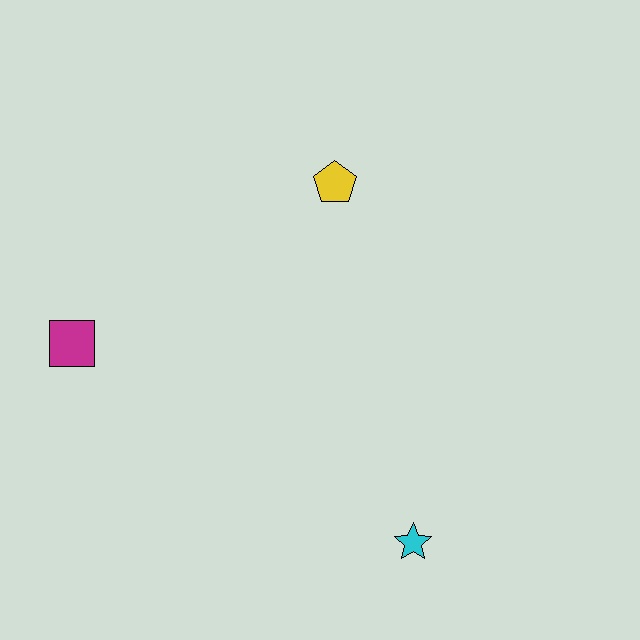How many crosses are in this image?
There are no crosses.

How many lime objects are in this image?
There are no lime objects.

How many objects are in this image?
There are 3 objects.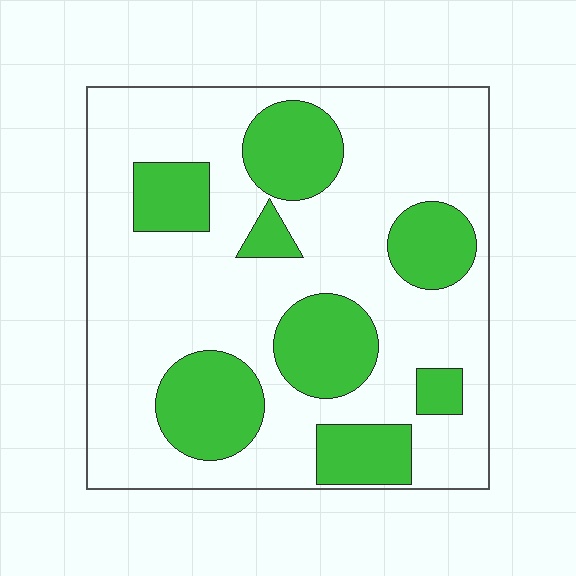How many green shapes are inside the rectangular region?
8.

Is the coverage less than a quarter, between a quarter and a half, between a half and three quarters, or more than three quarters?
Between a quarter and a half.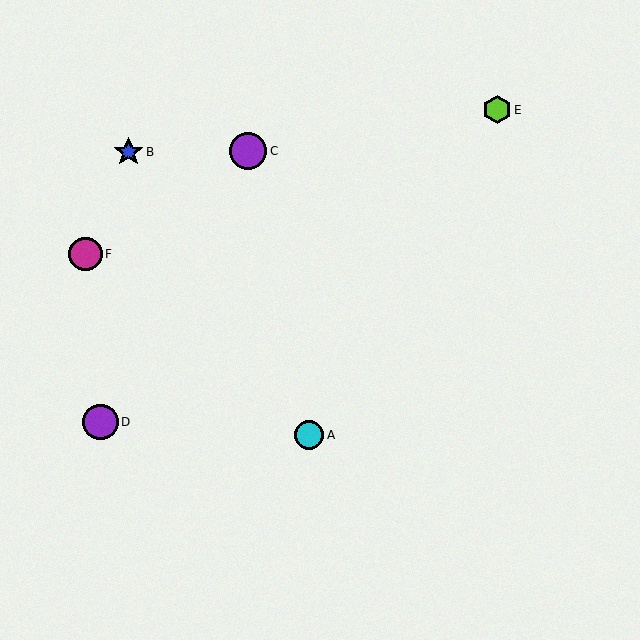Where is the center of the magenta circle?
The center of the magenta circle is at (85, 254).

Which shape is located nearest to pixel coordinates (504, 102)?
The lime hexagon (labeled E) at (497, 110) is nearest to that location.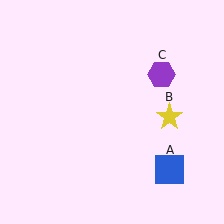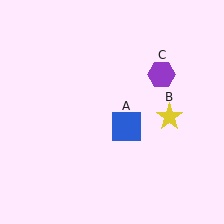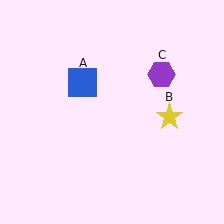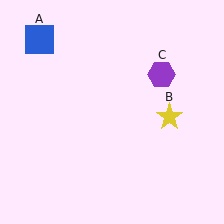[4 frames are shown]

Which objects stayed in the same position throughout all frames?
Yellow star (object B) and purple hexagon (object C) remained stationary.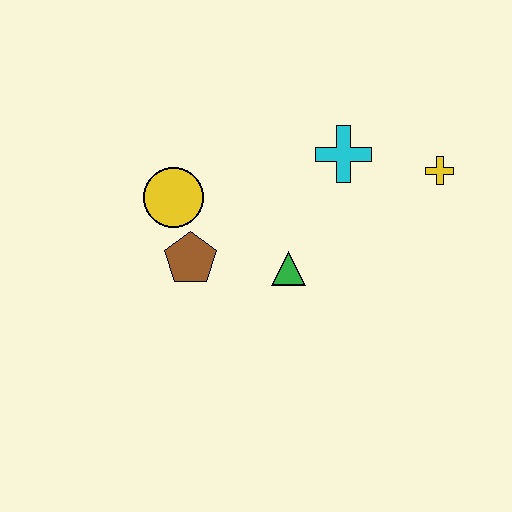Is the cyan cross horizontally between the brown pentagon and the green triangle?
No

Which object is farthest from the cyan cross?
The brown pentagon is farthest from the cyan cross.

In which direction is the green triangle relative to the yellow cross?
The green triangle is to the left of the yellow cross.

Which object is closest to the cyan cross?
The yellow cross is closest to the cyan cross.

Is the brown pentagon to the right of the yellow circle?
Yes